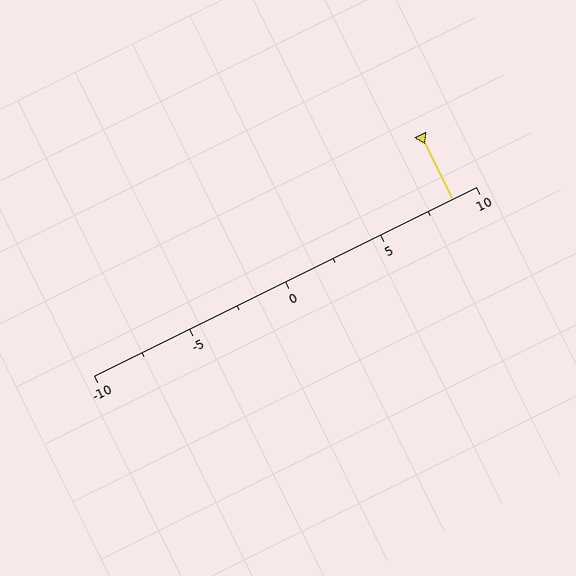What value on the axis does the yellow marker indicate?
The marker indicates approximately 8.8.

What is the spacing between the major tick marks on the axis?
The major ticks are spaced 5 apart.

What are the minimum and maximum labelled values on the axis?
The axis runs from -10 to 10.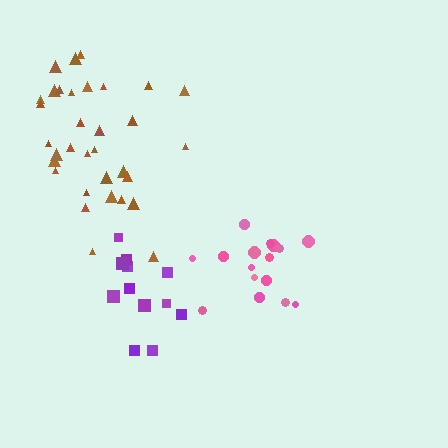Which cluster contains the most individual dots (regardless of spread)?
Brown (33).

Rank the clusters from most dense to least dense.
pink, brown, purple.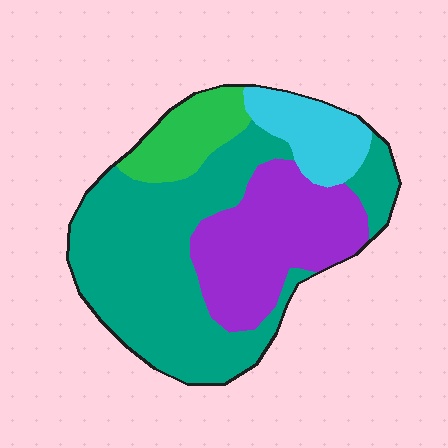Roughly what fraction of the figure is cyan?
Cyan takes up less than a sixth of the figure.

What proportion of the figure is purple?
Purple covers about 25% of the figure.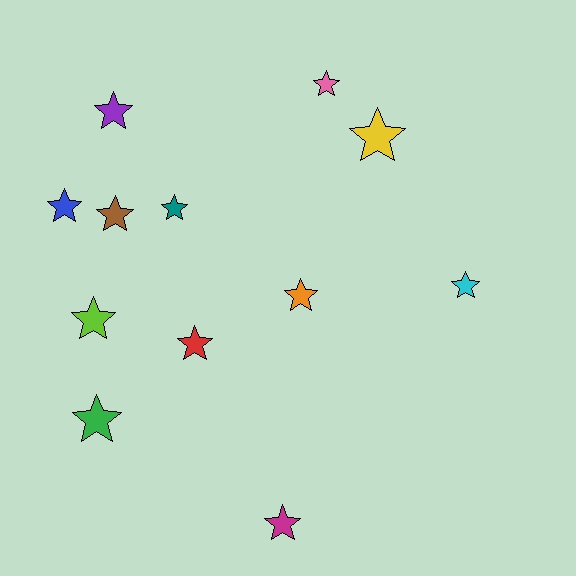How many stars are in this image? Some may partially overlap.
There are 12 stars.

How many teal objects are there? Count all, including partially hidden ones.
There is 1 teal object.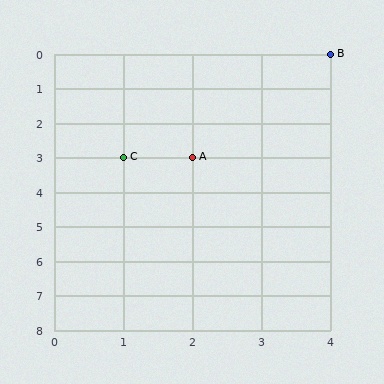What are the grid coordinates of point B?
Point B is at grid coordinates (4, 0).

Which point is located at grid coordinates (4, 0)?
Point B is at (4, 0).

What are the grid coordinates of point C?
Point C is at grid coordinates (1, 3).